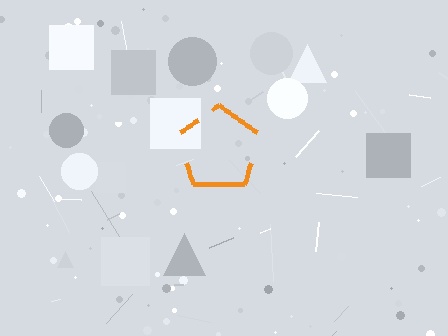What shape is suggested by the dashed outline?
The dashed outline suggests a pentagon.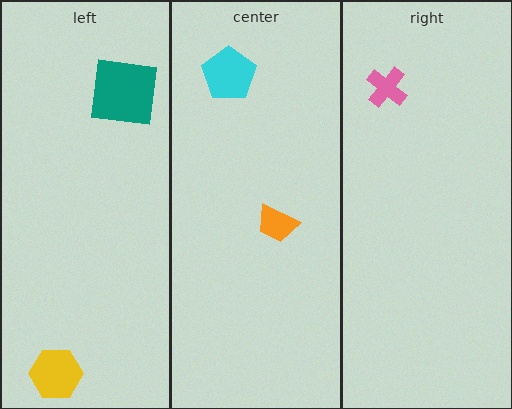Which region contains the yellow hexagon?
The left region.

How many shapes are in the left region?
2.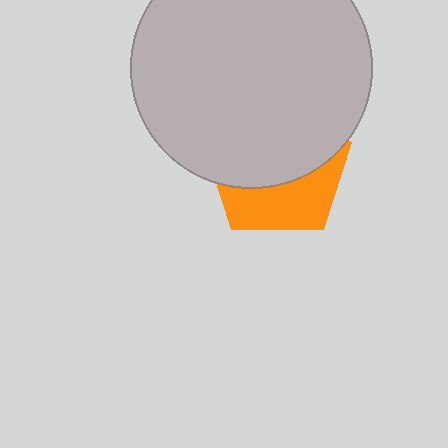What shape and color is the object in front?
The object in front is a light gray circle.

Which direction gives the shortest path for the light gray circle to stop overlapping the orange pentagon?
Moving up gives the shortest separation.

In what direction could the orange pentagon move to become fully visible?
The orange pentagon could move down. That would shift it out from behind the light gray circle entirely.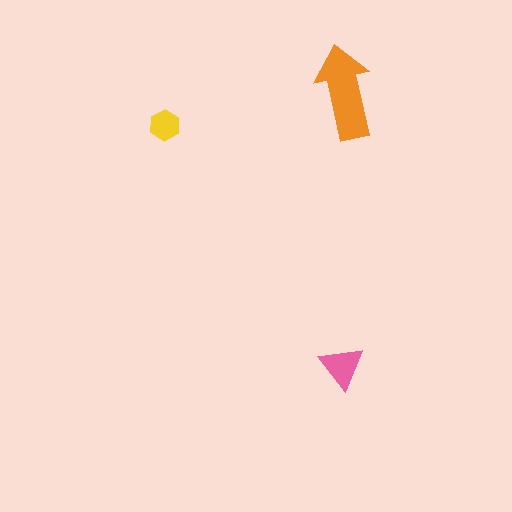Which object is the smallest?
The yellow hexagon.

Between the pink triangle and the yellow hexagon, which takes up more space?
The pink triangle.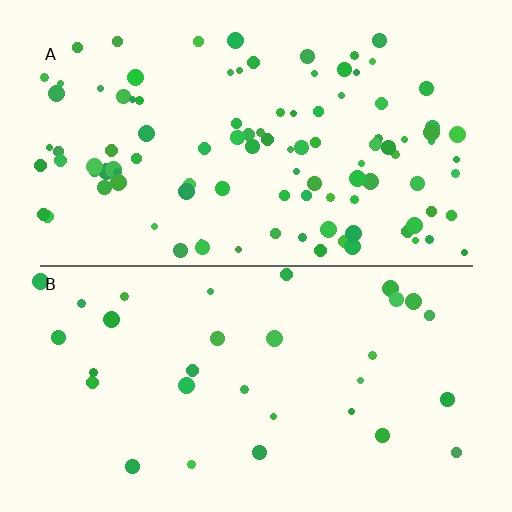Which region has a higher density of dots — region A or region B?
A (the top).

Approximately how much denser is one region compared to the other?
Approximately 3.2× — region A over region B.